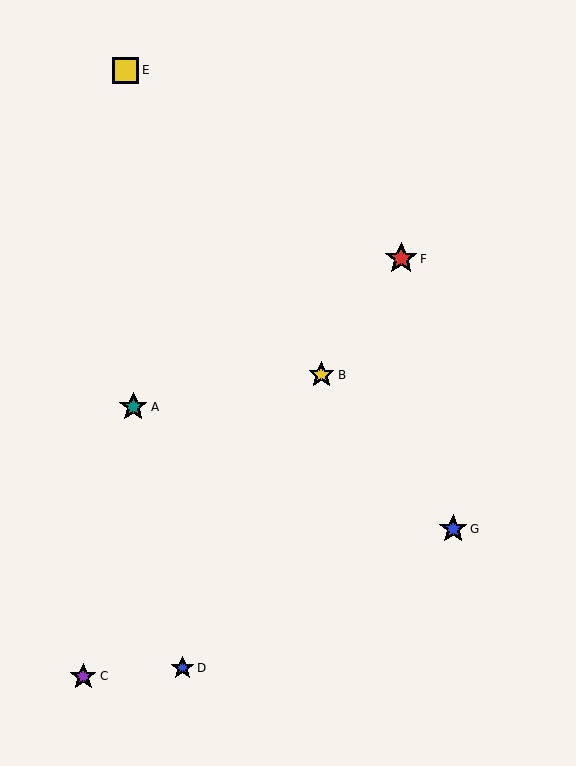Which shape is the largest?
The red star (labeled F) is the largest.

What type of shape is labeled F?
Shape F is a red star.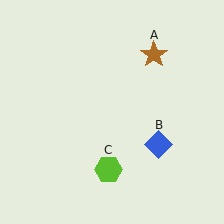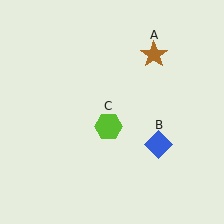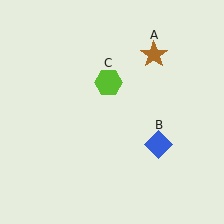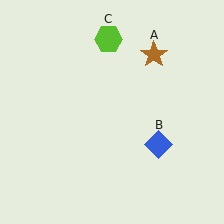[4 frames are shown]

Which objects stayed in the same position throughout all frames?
Brown star (object A) and blue diamond (object B) remained stationary.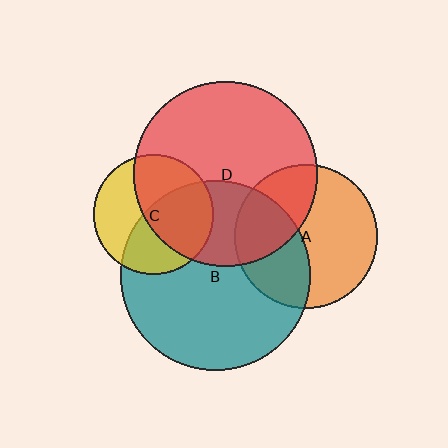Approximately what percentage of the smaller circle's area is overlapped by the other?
Approximately 40%.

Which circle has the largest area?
Circle B (teal).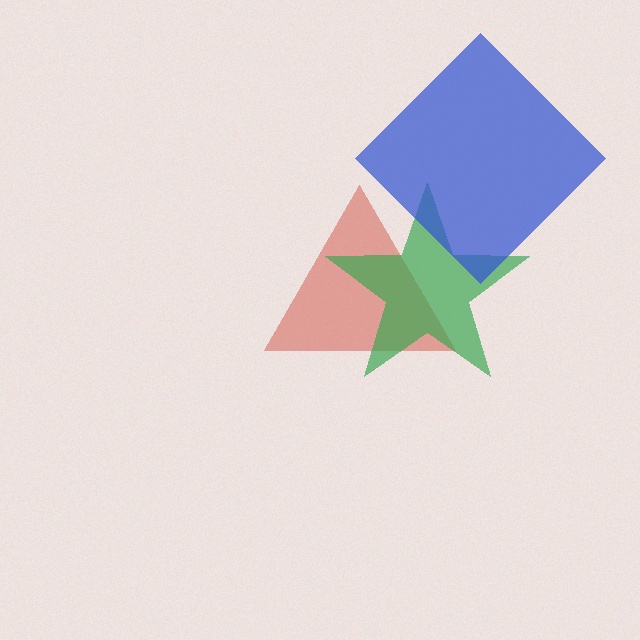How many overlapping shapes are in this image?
There are 3 overlapping shapes in the image.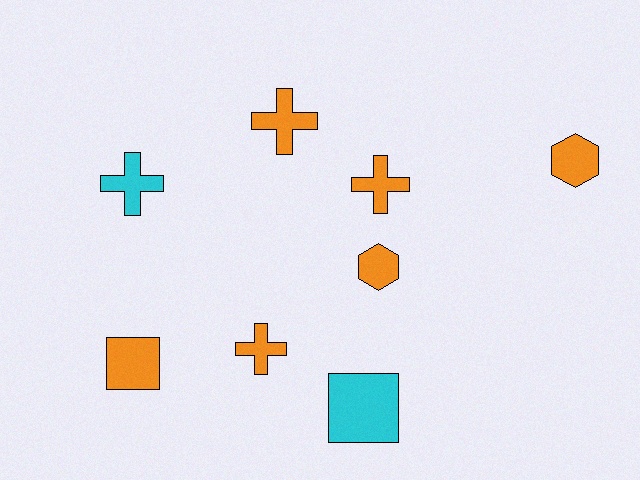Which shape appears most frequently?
Cross, with 4 objects.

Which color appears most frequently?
Orange, with 6 objects.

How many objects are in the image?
There are 8 objects.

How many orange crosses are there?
There are 3 orange crosses.